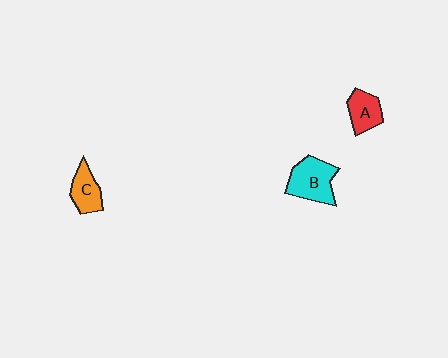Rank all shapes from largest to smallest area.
From largest to smallest: B (cyan), A (red), C (orange).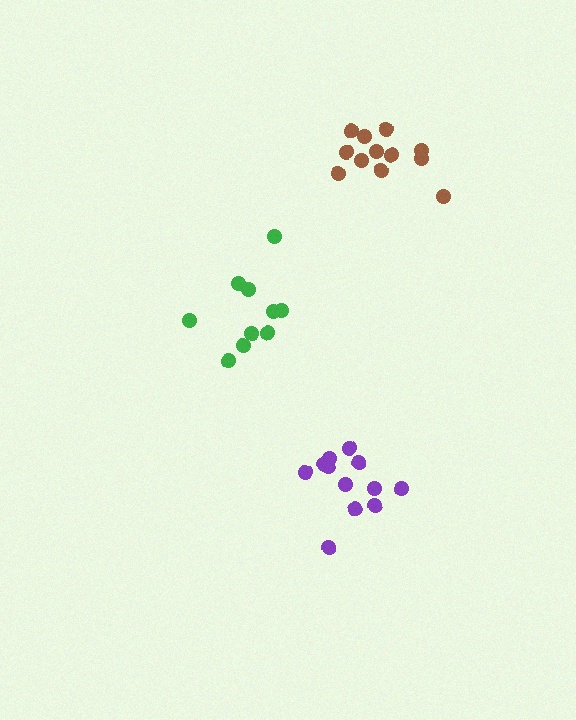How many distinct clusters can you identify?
There are 3 distinct clusters.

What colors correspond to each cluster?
The clusters are colored: green, purple, brown.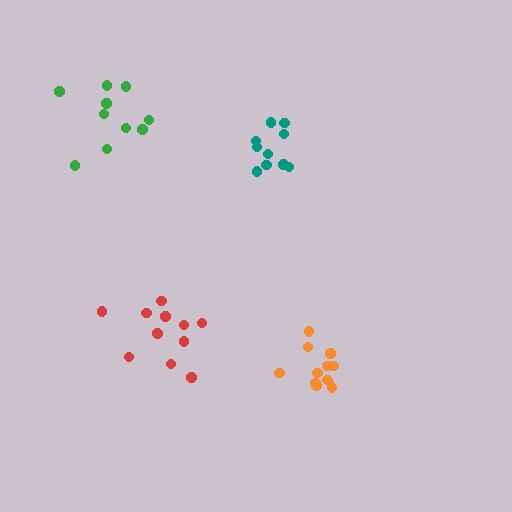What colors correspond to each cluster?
The clusters are colored: teal, red, green, orange.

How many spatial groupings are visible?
There are 4 spatial groupings.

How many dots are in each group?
Group 1: 10 dots, Group 2: 11 dots, Group 3: 10 dots, Group 4: 11 dots (42 total).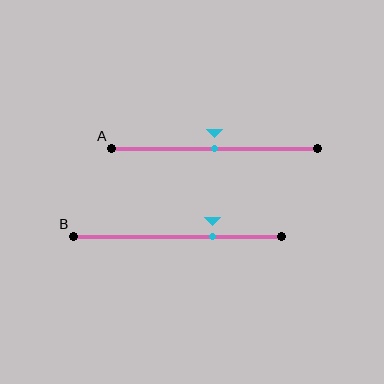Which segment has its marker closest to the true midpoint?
Segment A has its marker closest to the true midpoint.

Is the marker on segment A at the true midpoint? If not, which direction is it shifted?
Yes, the marker on segment A is at the true midpoint.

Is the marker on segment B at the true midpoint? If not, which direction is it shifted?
No, the marker on segment B is shifted to the right by about 17% of the segment length.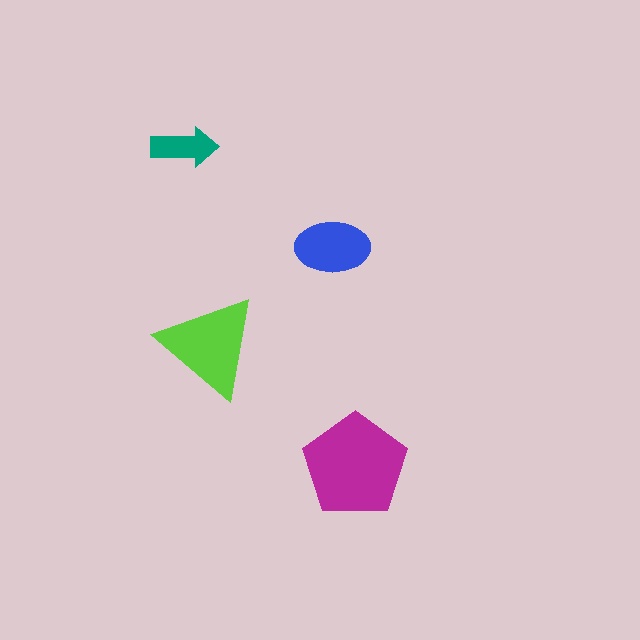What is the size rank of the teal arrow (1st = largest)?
4th.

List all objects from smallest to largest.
The teal arrow, the blue ellipse, the lime triangle, the magenta pentagon.